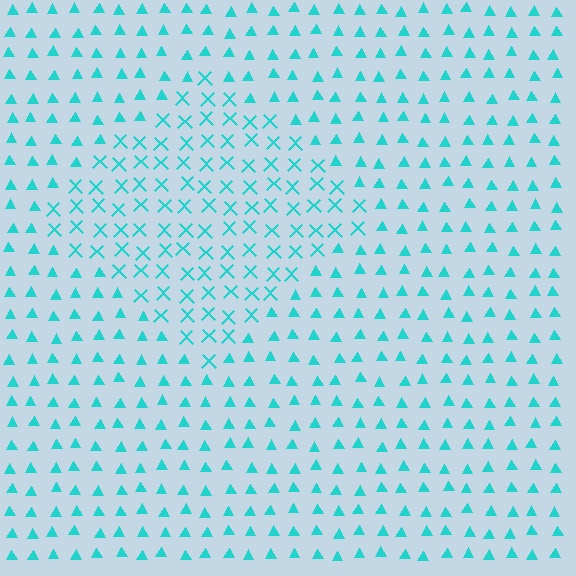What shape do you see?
I see a diamond.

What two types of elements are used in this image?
The image uses X marks inside the diamond region and triangles outside it.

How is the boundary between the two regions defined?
The boundary is defined by a change in element shape: X marks inside vs. triangles outside. All elements share the same color and spacing.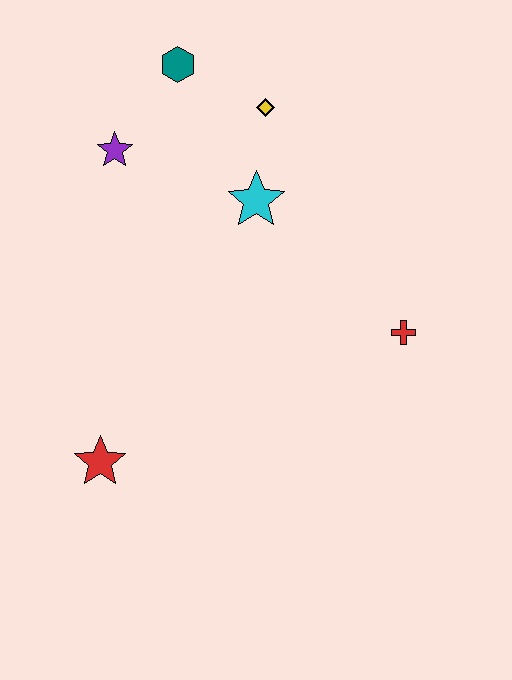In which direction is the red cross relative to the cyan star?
The red cross is to the right of the cyan star.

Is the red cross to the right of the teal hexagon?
Yes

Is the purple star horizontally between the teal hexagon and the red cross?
No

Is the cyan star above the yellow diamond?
No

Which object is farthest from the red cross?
The teal hexagon is farthest from the red cross.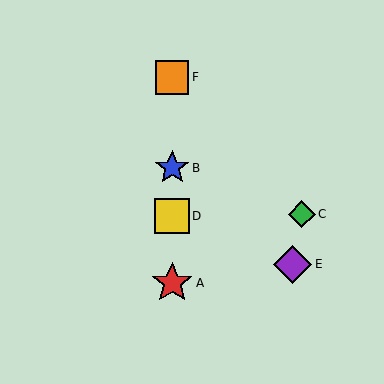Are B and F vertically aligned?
Yes, both are at x≈172.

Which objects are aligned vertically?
Objects A, B, D, F are aligned vertically.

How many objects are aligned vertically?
4 objects (A, B, D, F) are aligned vertically.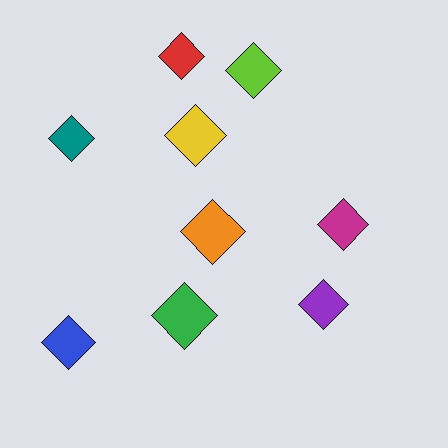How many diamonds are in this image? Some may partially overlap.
There are 9 diamonds.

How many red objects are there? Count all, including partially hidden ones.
There is 1 red object.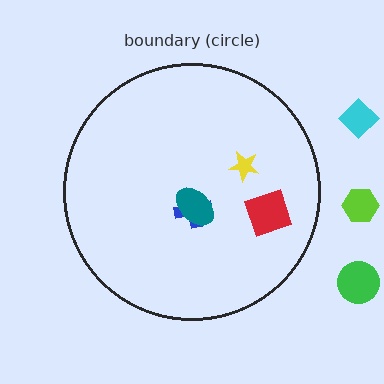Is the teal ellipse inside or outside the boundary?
Inside.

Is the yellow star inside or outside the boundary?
Inside.